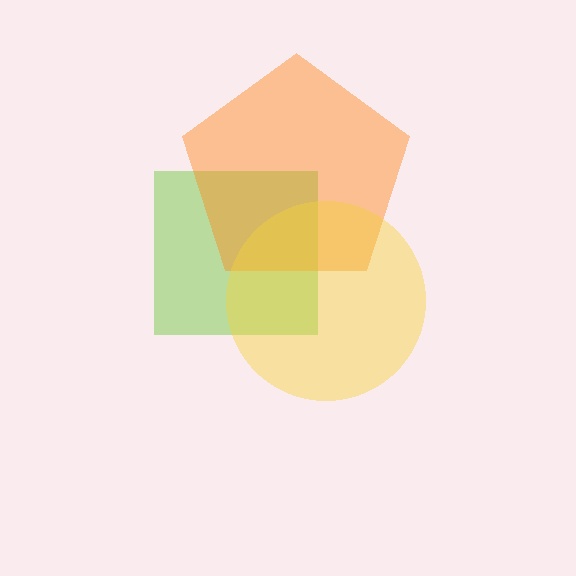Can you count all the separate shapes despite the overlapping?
Yes, there are 3 separate shapes.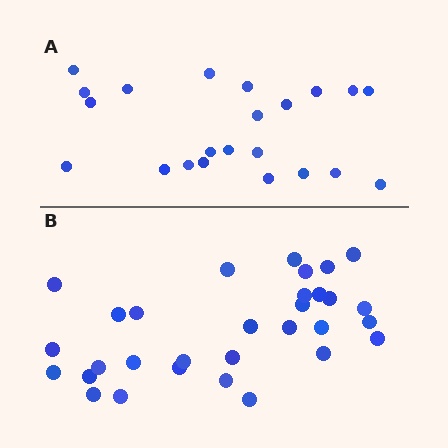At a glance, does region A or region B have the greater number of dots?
Region B (the bottom region) has more dots.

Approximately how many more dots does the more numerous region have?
Region B has roughly 8 or so more dots than region A.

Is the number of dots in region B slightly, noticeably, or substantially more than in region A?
Region B has noticeably more, but not dramatically so. The ratio is roughly 1.4 to 1.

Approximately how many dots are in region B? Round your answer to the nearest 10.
About 30 dots. (The exact count is 31, which rounds to 30.)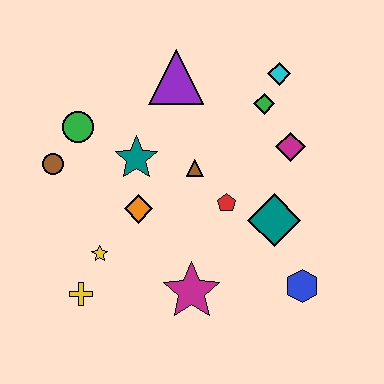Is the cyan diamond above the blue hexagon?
Yes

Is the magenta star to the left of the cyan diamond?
Yes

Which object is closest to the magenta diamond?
The green diamond is closest to the magenta diamond.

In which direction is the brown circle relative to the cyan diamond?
The brown circle is to the left of the cyan diamond.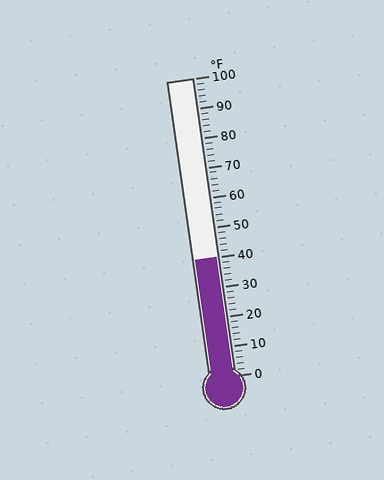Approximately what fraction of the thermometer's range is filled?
The thermometer is filled to approximately 40% of its range.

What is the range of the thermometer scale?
The thermometer scale ranges from 0°F to 100°F.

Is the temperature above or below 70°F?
The temperature is below 70°F.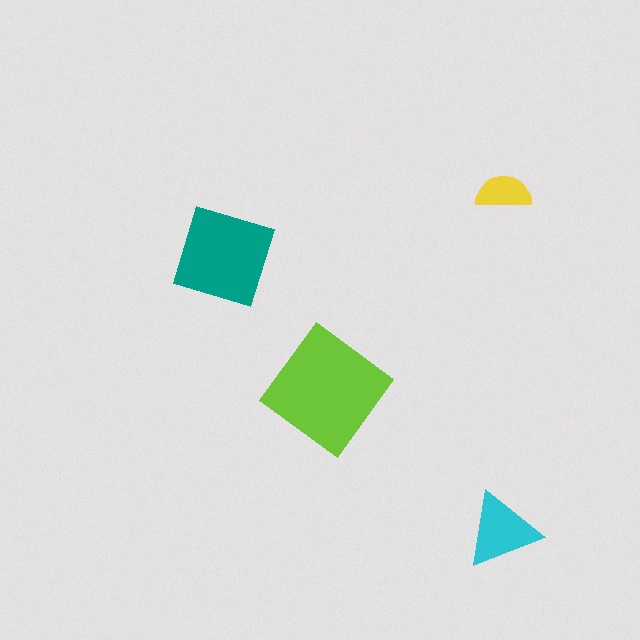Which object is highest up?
The yellow semicircle is topmost.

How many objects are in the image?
There are 4 objects in the image.